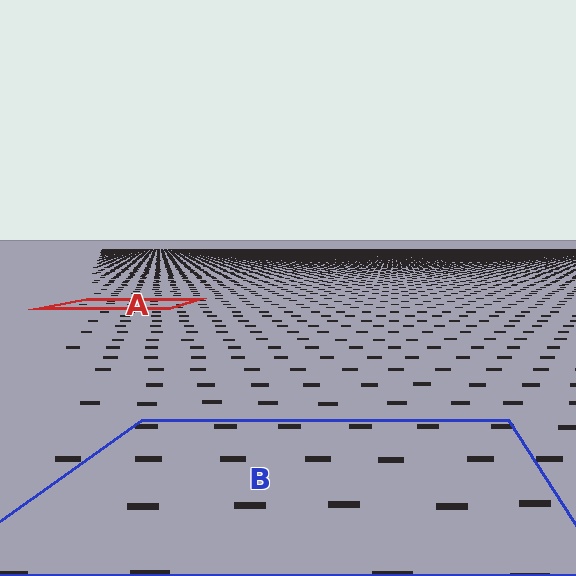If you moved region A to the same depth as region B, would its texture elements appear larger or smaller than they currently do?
They would appear larger. At a closer depth, the same texture elements are projected at a bigger on-screen size.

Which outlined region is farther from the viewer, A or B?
Region A is farther from the viewer — the texture elements inside it appear smaller and more densely packed.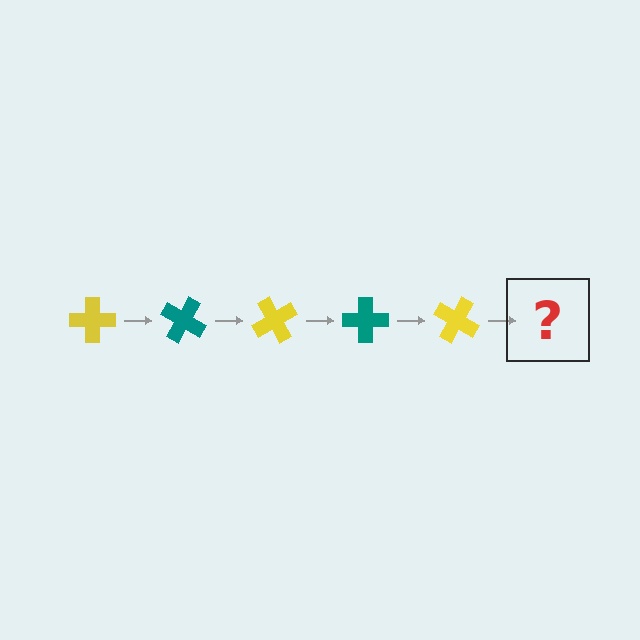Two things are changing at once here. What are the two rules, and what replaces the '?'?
The two rules are that it rotates 30 degrees each step and the color cycles through yellow and teal. The '?' should be a teal cross, rotated 150 degrees from the start.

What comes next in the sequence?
The next element should be a teal cross, rotated 150 degrees from the start.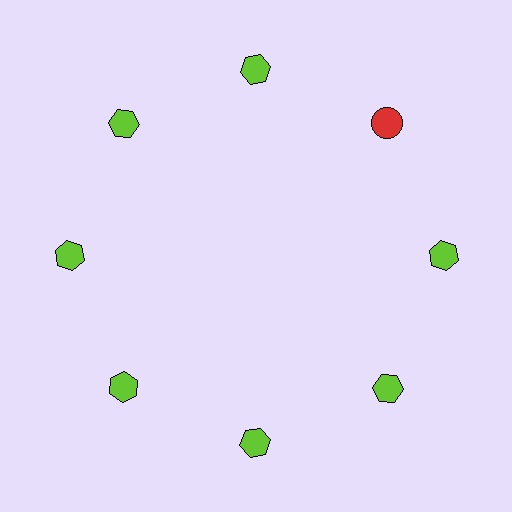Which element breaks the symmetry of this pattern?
The red circle at roughly the 2 o'clock position breaks the symmetry. All other shapes are lime hexagons.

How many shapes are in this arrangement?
There are 8 shapes arranged in a ring pattern.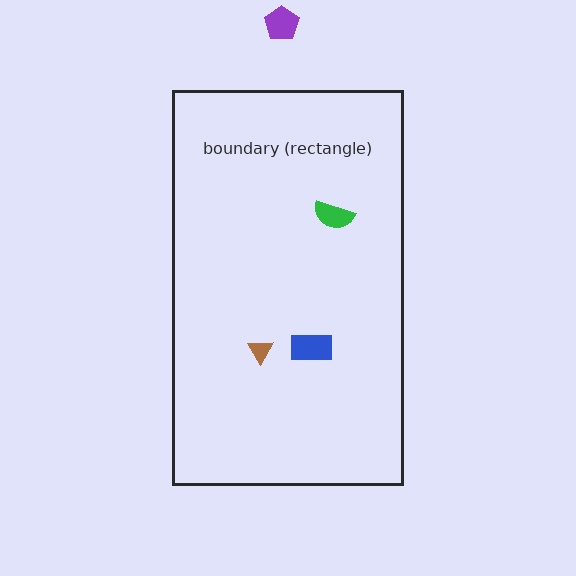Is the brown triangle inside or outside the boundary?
Inside.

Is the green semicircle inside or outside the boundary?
Inside.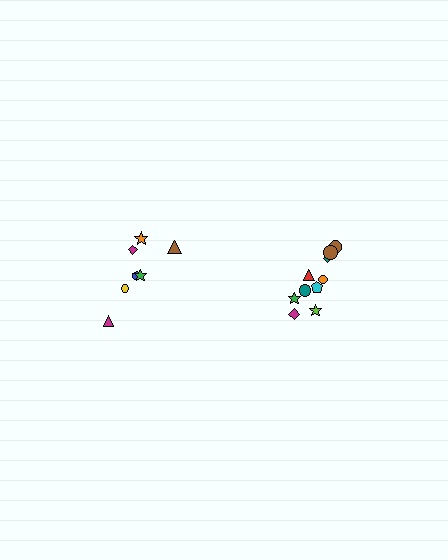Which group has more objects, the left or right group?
The right group.